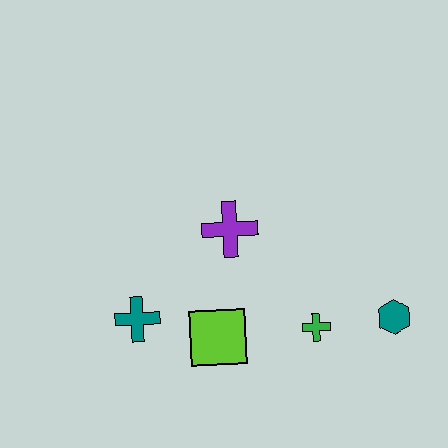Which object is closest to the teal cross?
The lime square is closest to the teal cross.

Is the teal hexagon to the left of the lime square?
No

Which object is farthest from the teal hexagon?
The teal cross is farthest from the teal hexagon.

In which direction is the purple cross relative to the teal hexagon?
The purple cross is to the left of the teal hexagon.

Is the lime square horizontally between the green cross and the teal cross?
Yes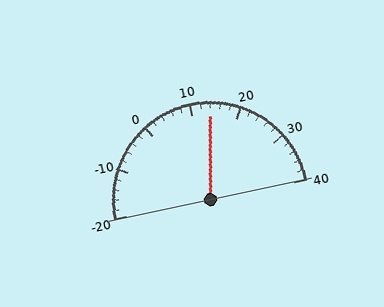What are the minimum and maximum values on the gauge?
The gauge ranges from -20 to 40.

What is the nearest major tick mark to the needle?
The nearest major tick mark is 10.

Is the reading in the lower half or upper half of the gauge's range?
The reading is in the upper half of the range (-20 to 40).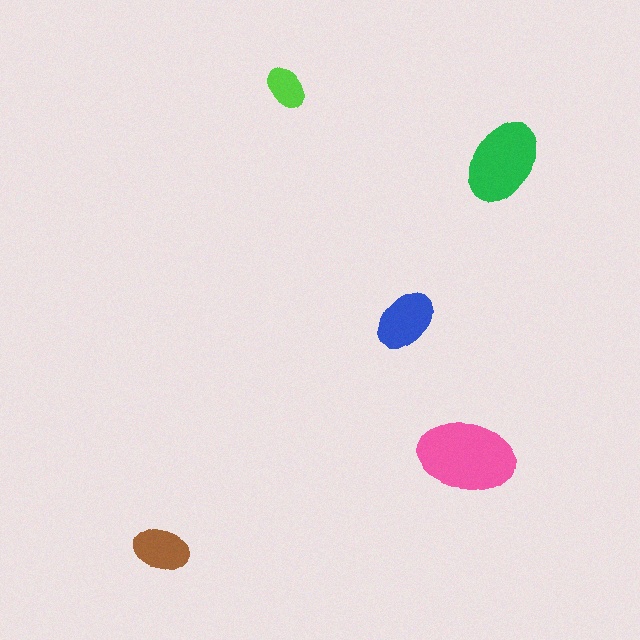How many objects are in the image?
There are 5 objects in the image.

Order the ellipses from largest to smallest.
the pink one, the green one, the blue one, the brown one, the lime one.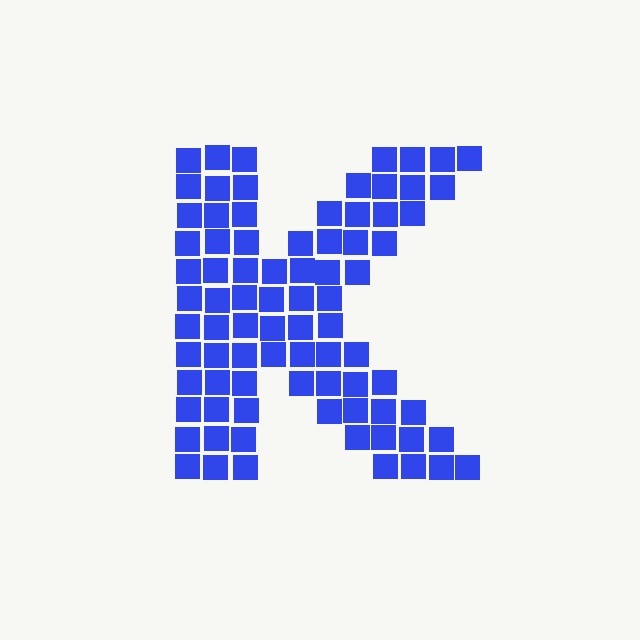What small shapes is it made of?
It is made of small squares.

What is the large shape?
The large shape is the letter K.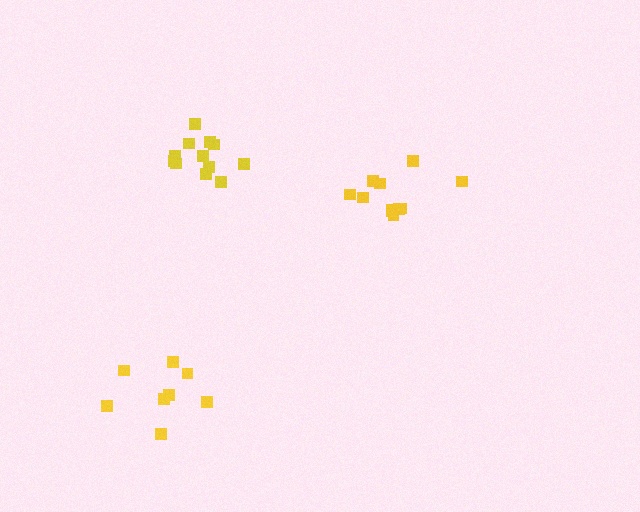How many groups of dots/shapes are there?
There are 3 groups.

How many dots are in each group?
Group 1: 12 dots, Group 2: 8 dots, Group 3: 11 dots (31 total).